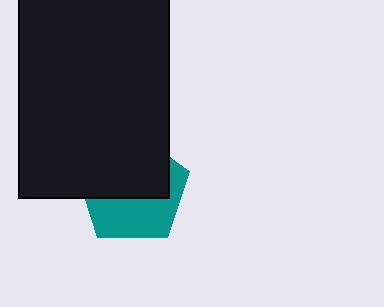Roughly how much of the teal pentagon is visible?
A small part of it is visible (roughly 44%).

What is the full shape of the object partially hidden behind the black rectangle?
The partially hidden object is a teal pentagon.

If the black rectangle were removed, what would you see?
You would see the complete teal pentagon.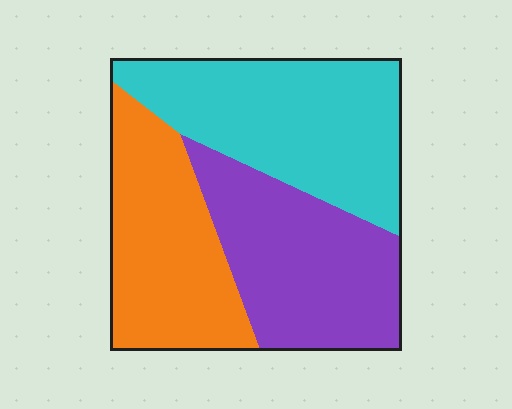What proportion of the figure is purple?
Purple covers around 35% of the figure.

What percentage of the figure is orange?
Orange covers about 30% of the figure.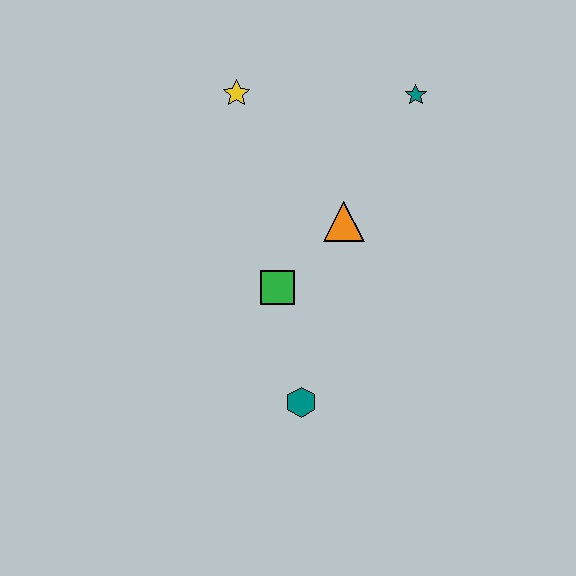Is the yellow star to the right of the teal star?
No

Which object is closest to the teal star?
The orange triangle is closest to the teal star.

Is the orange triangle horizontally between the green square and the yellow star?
No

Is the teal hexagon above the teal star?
No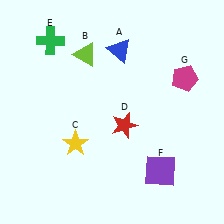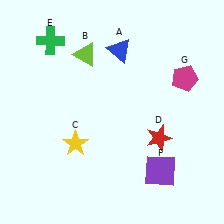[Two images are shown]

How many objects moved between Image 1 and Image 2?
1 object moved between the two images.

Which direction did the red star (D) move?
The red star (D) moved right.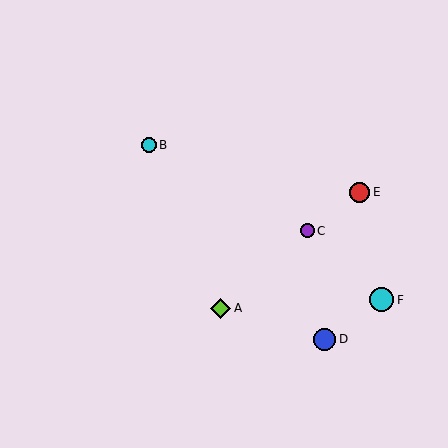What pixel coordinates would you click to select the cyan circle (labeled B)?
Click at (149, 145) to select the cyan circle B.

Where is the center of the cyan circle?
The center of the cyan circle is at (149, 145).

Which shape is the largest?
The cyan circle (labeled F) is the largest.